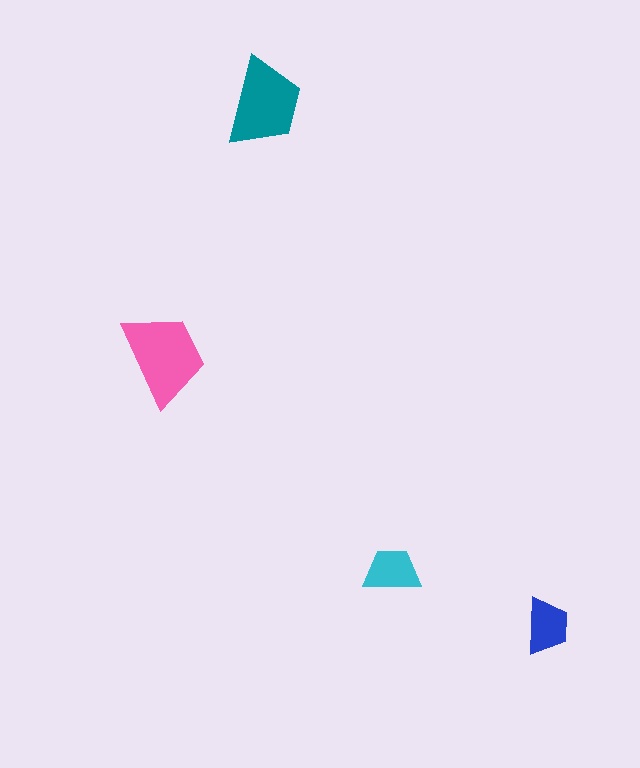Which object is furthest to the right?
The blue trapezoid is rightmost.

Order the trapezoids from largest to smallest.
the pink one, the teal one, the cyan one, the blue one.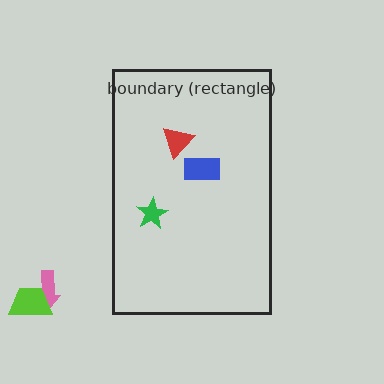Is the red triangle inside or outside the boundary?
Inside.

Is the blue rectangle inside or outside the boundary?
Inside.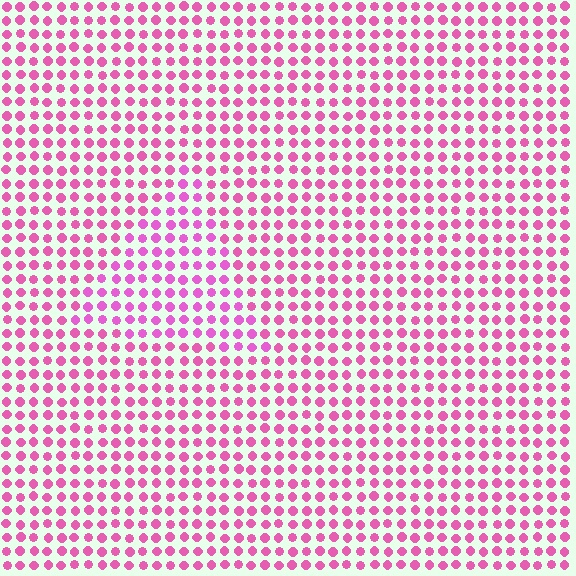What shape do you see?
I see a triangle.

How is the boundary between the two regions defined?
The boundary is defined purely by a slight shift in hue (about 15 degrees). Spacing, size, and orientation are identical on both sides.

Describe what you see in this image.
The image is filled with small pink elements in a uniform arrangement. A triangle-shaped region is visible where the elements are tinted to a slightly different hue, forming a subtle color boundary.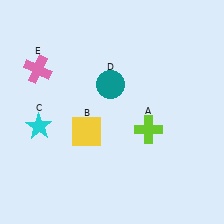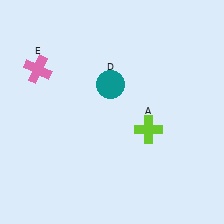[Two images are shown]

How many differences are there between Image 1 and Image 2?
There are 2 differences between the two images.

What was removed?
The cyan star (C), the yellow square (B) were removed in Image 2.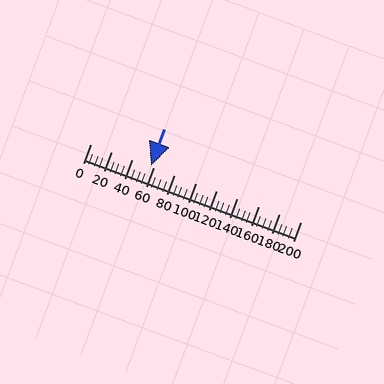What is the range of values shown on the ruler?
The ruler shows values from 0 to 200.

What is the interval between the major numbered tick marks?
The major tick marks are spaced 20 units apart.